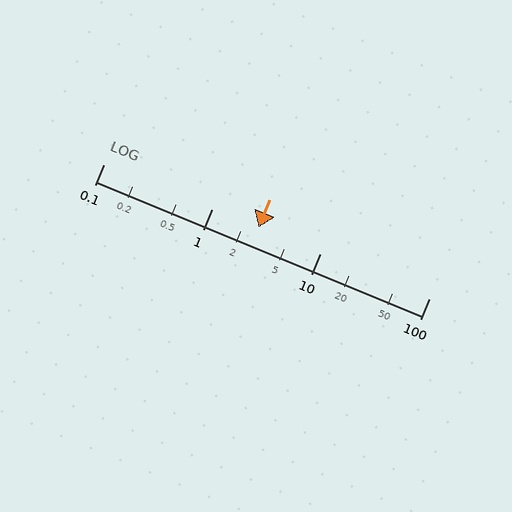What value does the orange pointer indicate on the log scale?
The pointer indicates approximately 2.7.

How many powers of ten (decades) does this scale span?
The scale spans 3 decades, from 0.1 to 100.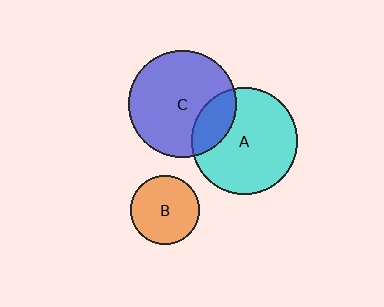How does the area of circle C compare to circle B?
Approximately 2.5 times.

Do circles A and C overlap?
Yes.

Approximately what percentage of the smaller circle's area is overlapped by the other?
Approximately 20%.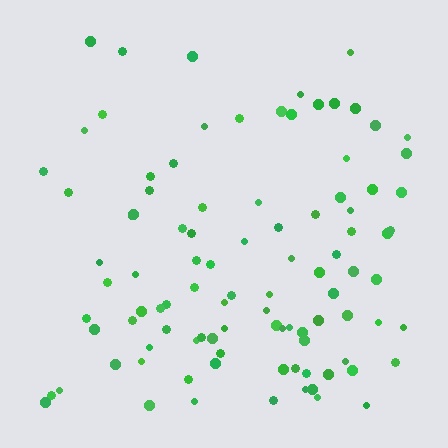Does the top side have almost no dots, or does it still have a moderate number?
Still a moderate number, just noticeably fewer than the bottom.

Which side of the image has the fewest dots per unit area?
The top.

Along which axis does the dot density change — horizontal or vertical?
Vertical.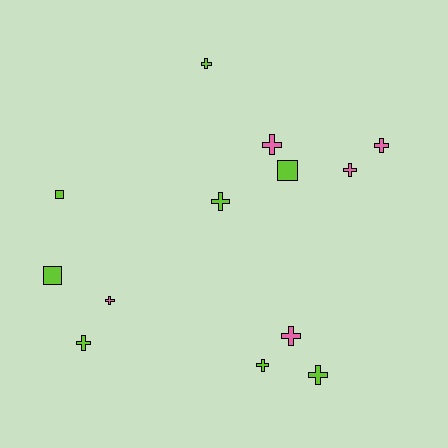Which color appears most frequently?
Lime, with 8 objects.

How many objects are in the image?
There are 13 objects.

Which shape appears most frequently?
Cross, with 10 objects.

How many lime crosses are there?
There are 5 lime crosses.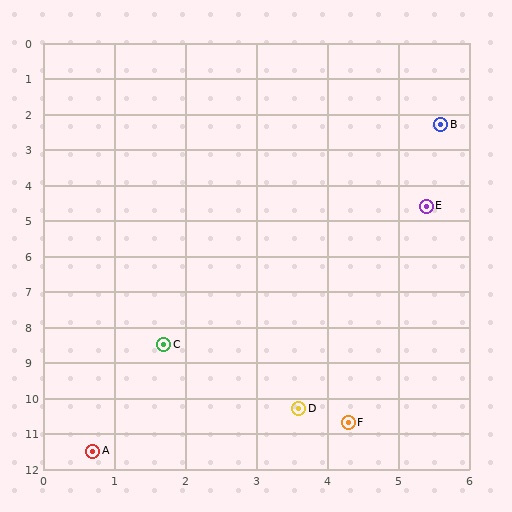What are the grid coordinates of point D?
Point D is at approximately (3.6, 10.3).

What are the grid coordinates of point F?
Point F is at approximately (4.3, 10.7).